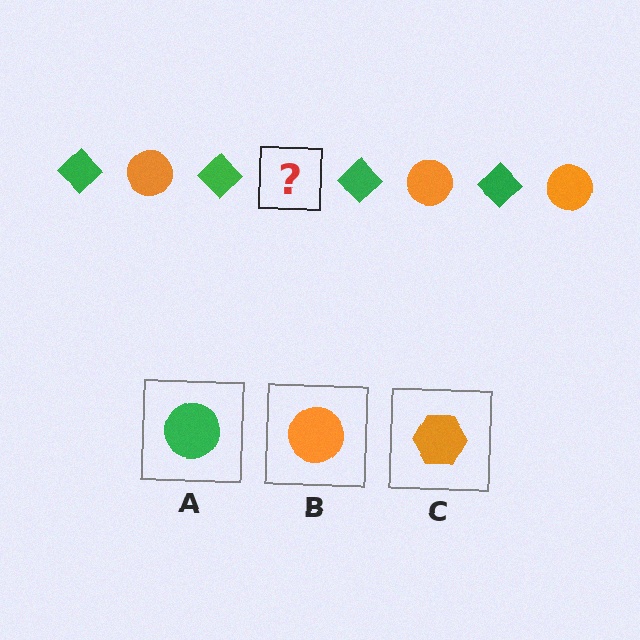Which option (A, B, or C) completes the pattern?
B.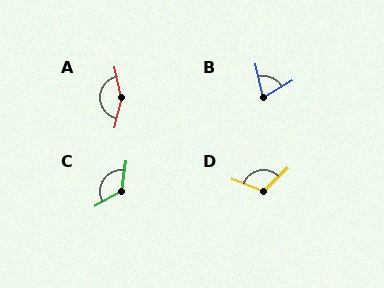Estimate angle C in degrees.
Approximately 127 degrees.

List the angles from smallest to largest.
B (72°), D (115°), C (127°), A (154°).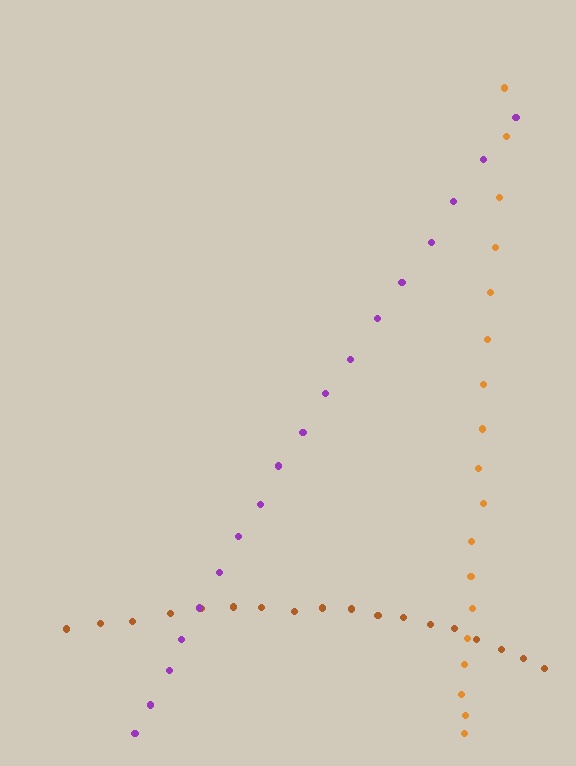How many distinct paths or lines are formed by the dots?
There are 3 distinct paths.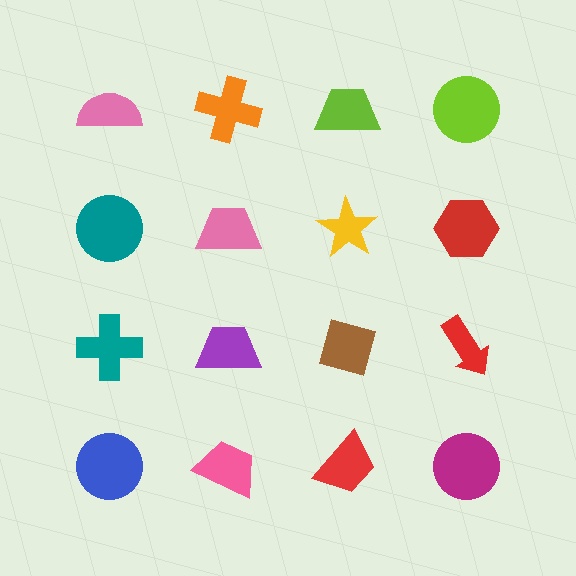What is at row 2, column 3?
A yellow star.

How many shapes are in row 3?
4 shapes.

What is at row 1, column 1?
A pink semicircle.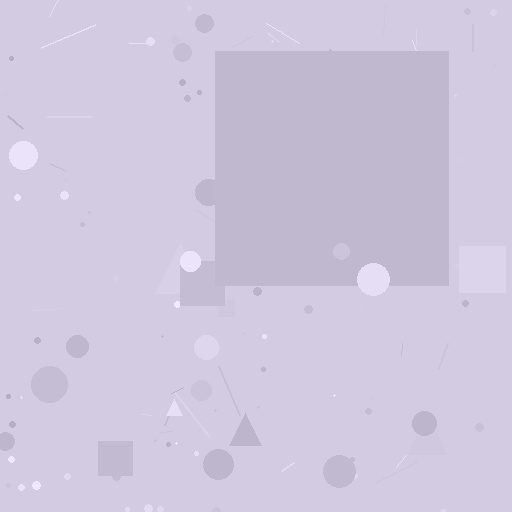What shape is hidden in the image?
A square is hidden in the image.